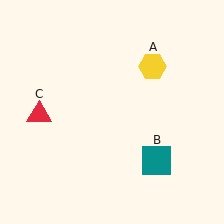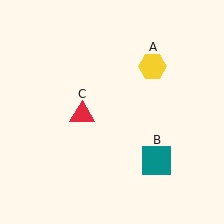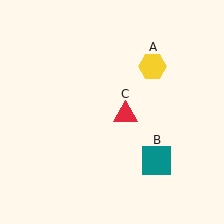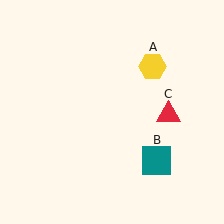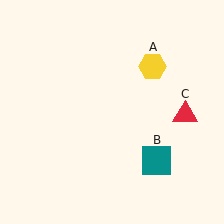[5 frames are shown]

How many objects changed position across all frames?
1 object changed position: red triangle (object C).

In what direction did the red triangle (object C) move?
The red triangle (object C) moved right.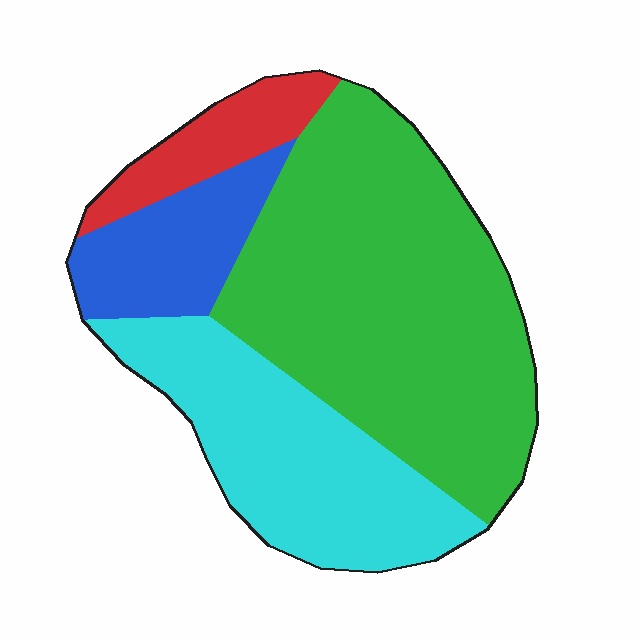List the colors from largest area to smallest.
From largest to smallest: green, cyan, blue, red.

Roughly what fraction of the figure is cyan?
Cyan takes up between a sixth and a third of the figure.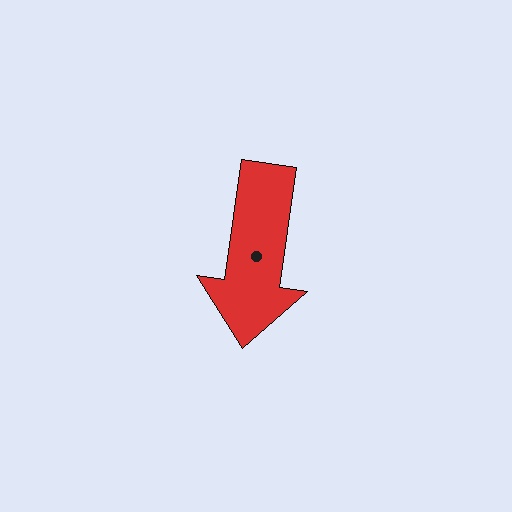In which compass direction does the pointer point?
South.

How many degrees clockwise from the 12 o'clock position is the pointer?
Approximately 188 degrees.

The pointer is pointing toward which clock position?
Roughly 6 o'clock.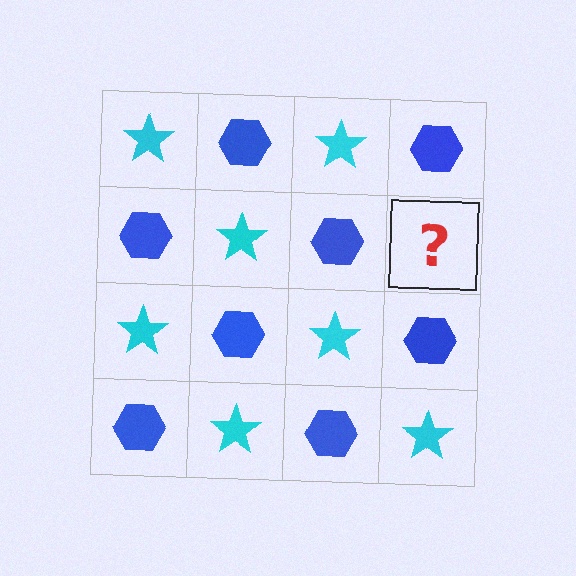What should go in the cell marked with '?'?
The missing cell should contain a cyan star.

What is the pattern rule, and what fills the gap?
The rule is that it alternates cyan star and blue hexagon in a checkerboard pattern. The gap should be filled with a cyan star.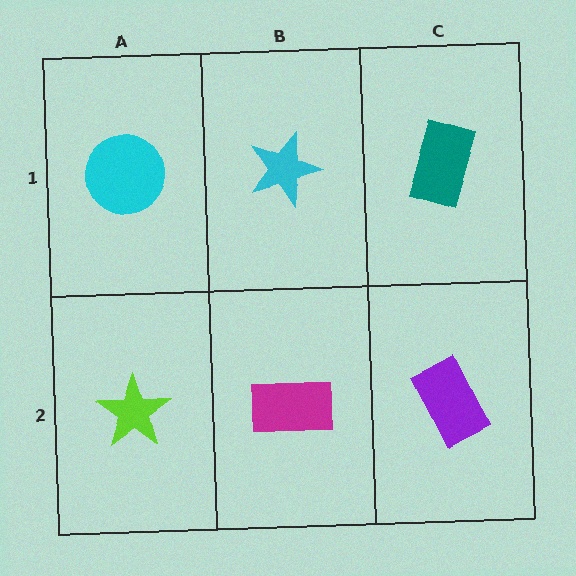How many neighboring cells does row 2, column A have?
2.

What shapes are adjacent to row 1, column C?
A purple rectangle (row 2, column C), a cyan star (row 1, column B).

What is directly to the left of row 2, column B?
A lime star.